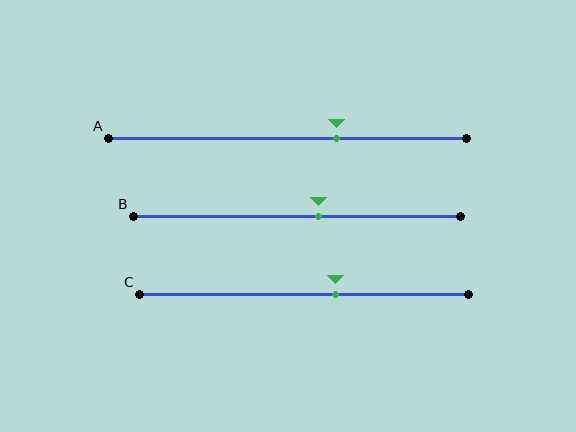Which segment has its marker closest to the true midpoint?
Segment B has its marker closest to the true midpoint.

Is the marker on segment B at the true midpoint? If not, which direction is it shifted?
No, the marker on segment B is shifted to the right by about 7% of the segment length.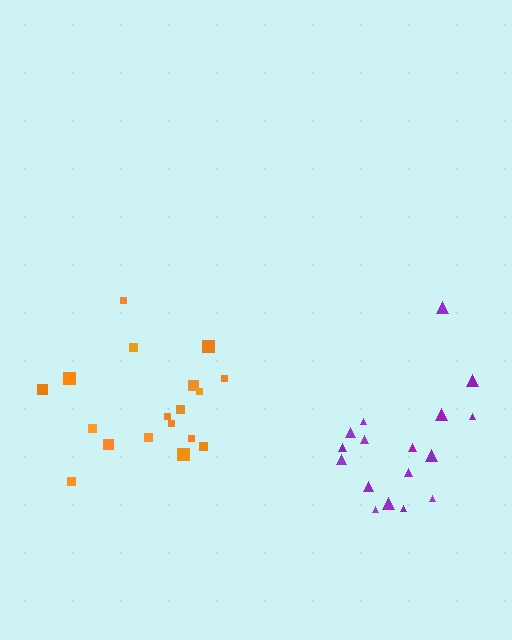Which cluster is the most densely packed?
Orange.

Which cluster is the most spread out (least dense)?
Purple.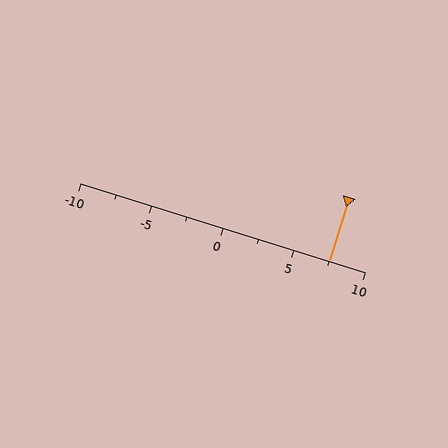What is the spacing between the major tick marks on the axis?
The major ticks are spaced 5 apart.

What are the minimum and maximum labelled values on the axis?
The axis runs from -10 to 10.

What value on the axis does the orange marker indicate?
The marker indicates approximately 7.5.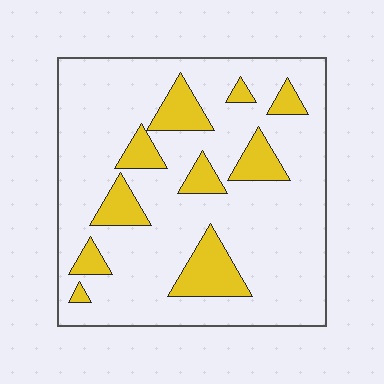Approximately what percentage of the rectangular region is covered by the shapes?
Approximately 20%.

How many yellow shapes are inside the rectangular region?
10.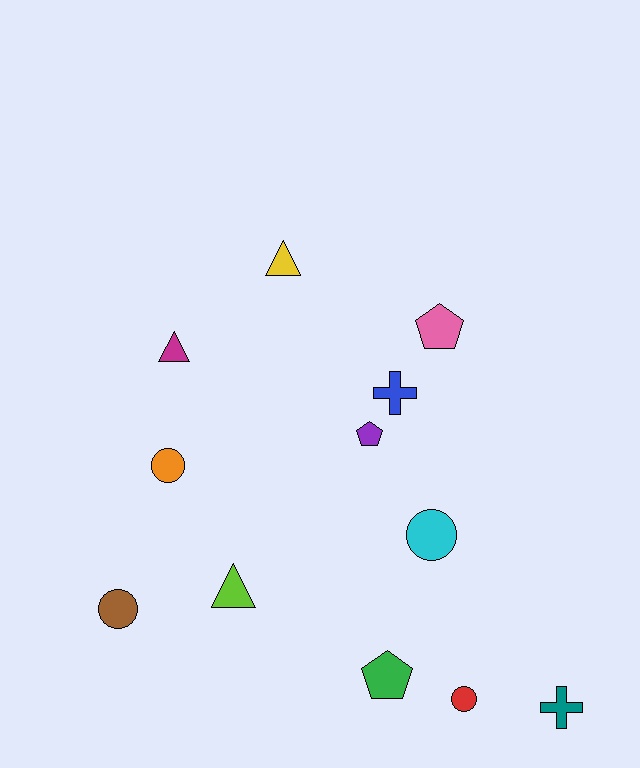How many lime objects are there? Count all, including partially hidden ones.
There is 1 lime object.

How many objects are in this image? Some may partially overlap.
There are 12 objects.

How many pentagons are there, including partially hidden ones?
There are 3 pentagons.